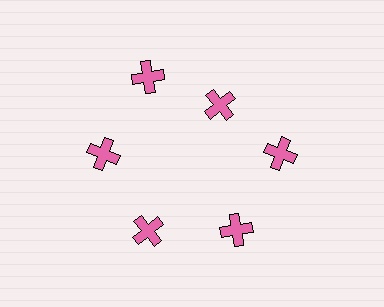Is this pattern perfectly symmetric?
No. The 6 pink crosses are arranged in a ring, but one element near the 1 o'clock position is pulled inward toward the center, breaking the 6-fold rotational symmetry.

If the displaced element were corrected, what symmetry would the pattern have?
It would have 6-fold rotational symmetry — the pattern would map onto itself every 60 degrees.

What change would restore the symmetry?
The symmetry would be restored by moving it outward, back onto the ring so that all 6 crosses sit at equal angles and equal distance from the center.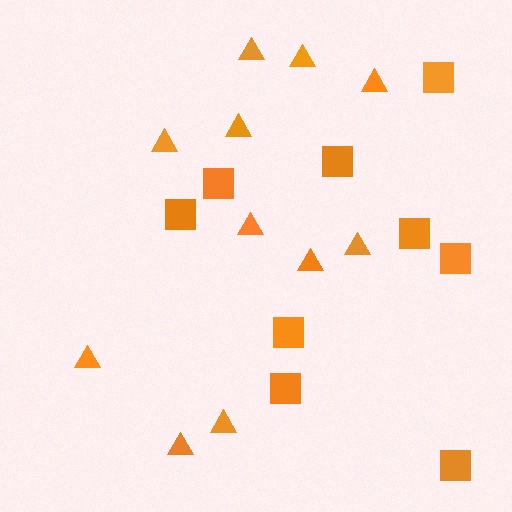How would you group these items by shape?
There are 2 groups: one group of triangles (11) and one group of squares (9).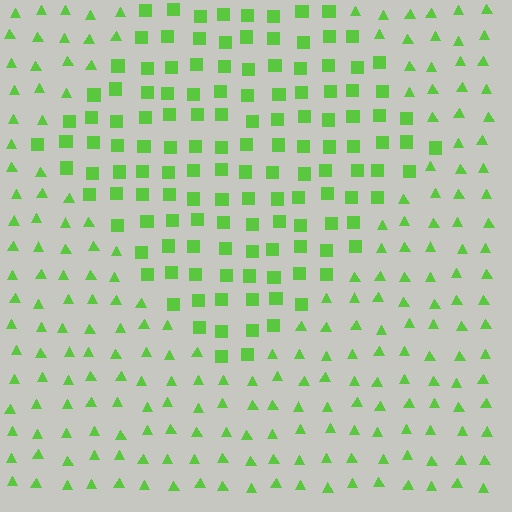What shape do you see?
I see a diamond.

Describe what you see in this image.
The image is filled with small lime elements arranged in a uniform grid. A diamond-shaped region contains squares, while the surrounding area contains triangles. The boundary is defined purely by the change in element shape.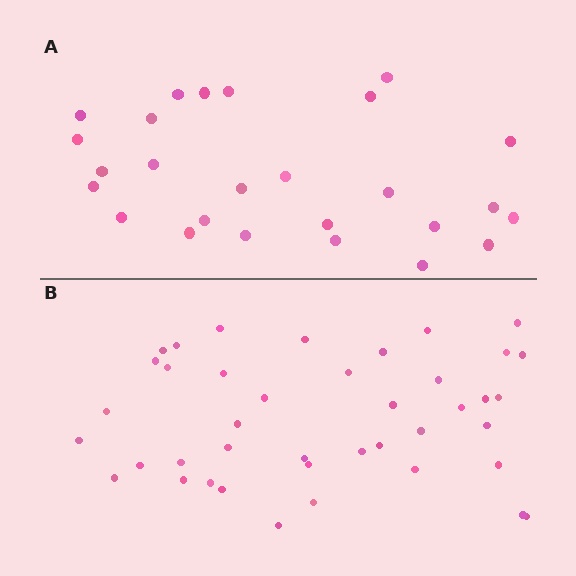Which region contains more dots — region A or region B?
Region B (the bottom region) has more dots.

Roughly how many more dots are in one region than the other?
Region B has approximately 15 more dots than region A.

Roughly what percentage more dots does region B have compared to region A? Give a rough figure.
About 60% more.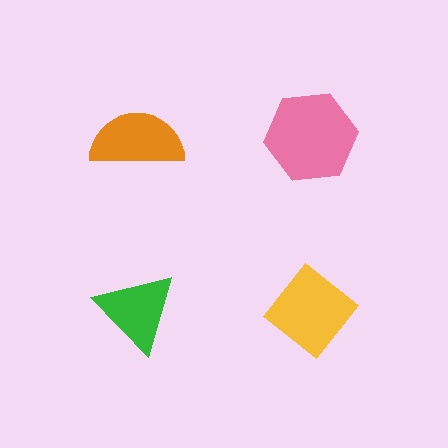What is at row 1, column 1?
An orange semicircle.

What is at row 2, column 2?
A yellow diamond.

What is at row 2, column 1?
A green triangle.